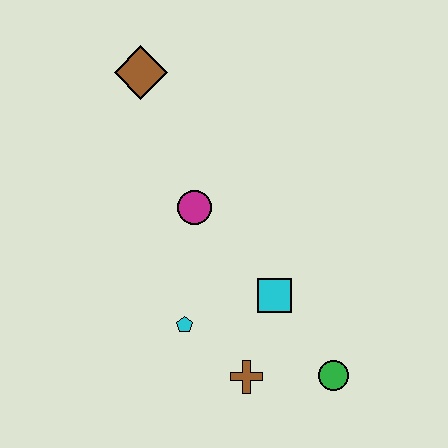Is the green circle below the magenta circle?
Yes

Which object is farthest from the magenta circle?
The green circle is farthest from the magenta circle.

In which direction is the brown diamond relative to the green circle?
The brown diamond is above the green circle.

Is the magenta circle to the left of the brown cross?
Yes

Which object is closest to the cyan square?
The brown cross is closest to the cyan square.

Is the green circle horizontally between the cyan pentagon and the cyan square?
No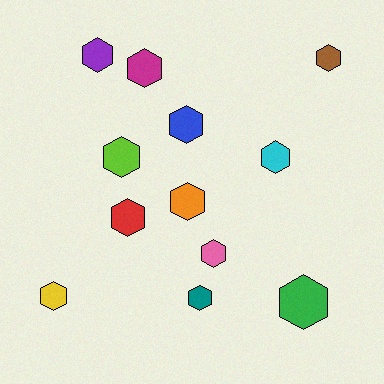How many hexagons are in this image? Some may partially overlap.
There are 12 hexagons.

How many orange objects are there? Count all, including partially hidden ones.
There is 1 orange object.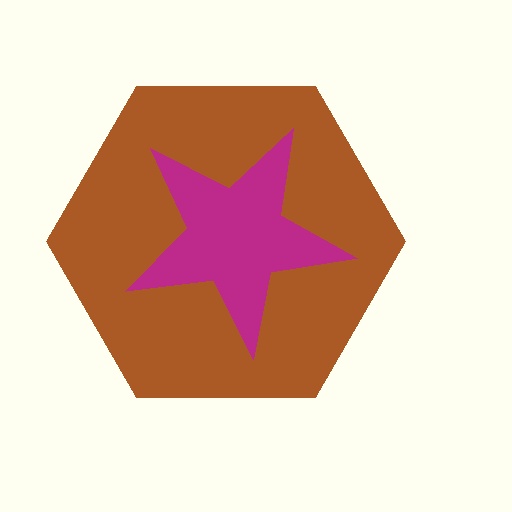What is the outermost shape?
The brown hexagon.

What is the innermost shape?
The magenta star.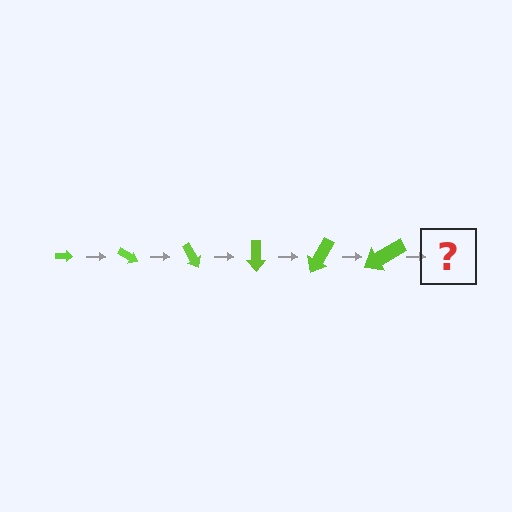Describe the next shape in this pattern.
It should be an arrow, larger than the previous one and rotated 180 degrees from the start.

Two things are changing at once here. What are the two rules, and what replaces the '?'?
The two rules are that the arrow grows larger each step and it rotates 30 degrees each step. The '?' should be an arrow, larger than the previous one and rotated 180 degrees from the start.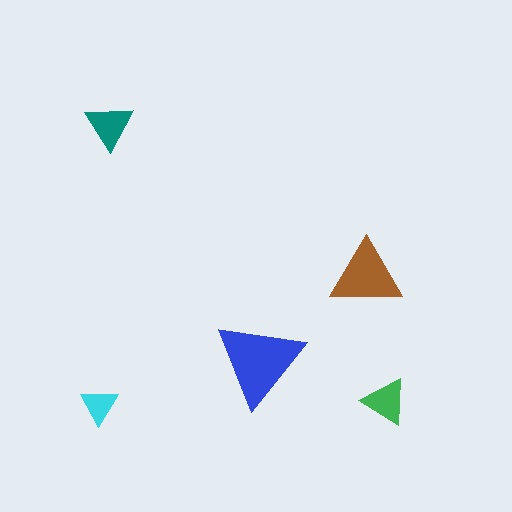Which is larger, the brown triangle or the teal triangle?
The brown one.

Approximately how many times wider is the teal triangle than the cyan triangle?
About 1.5 times wider.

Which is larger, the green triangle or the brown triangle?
The brown one.